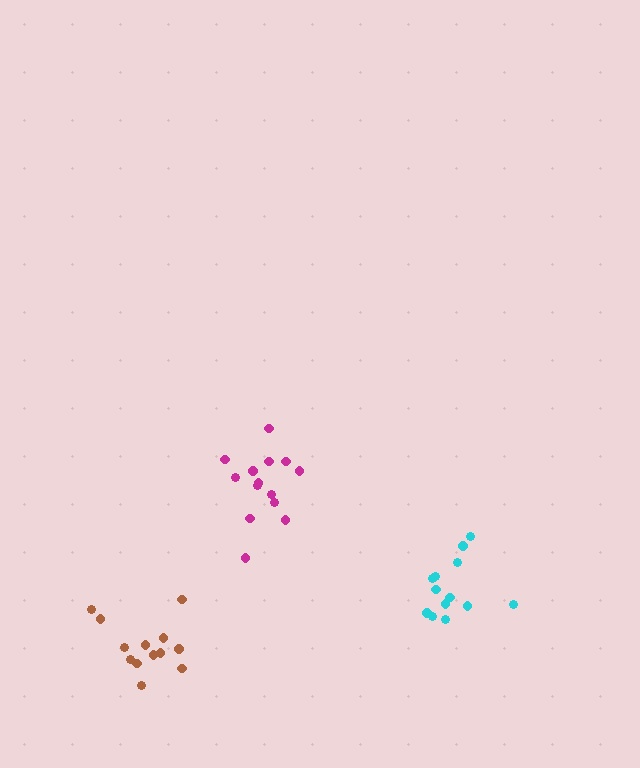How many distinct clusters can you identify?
There are 3 distinct clusters.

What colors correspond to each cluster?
The clusters are colored: magenta, brown, cyan.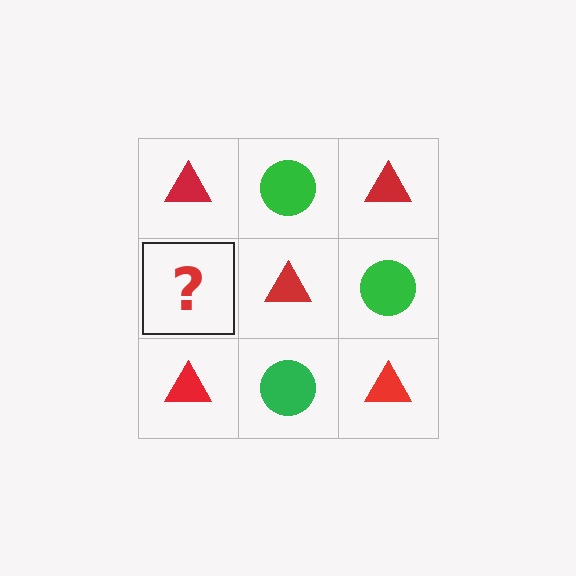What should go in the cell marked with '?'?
The missing cell should contain a green circle.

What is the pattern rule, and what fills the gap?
The rule is that it alternates red triangle and green circle in a checkerboard pattern. The gap should be filled with a green circle.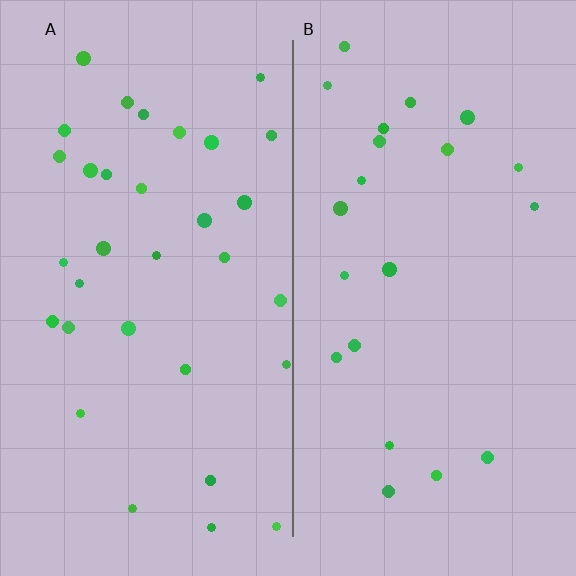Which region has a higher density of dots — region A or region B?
A (the left).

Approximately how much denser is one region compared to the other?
Approximately 1.5× — region A over region B.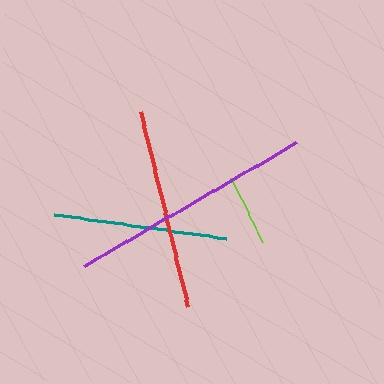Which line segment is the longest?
The purple line is the longest at approximately 246 pixels.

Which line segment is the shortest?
The lime line is the shortest at approximately 72 pixels.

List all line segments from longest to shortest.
From longest to shortest: purple, red, teal, lime.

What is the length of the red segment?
The red segment is approximately 201 pixels long.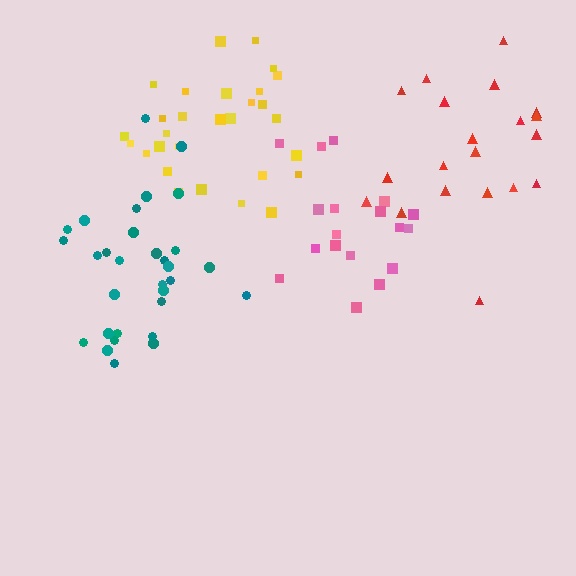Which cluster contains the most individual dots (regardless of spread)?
Teal (31).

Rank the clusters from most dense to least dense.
teal, yellow, pink, red.